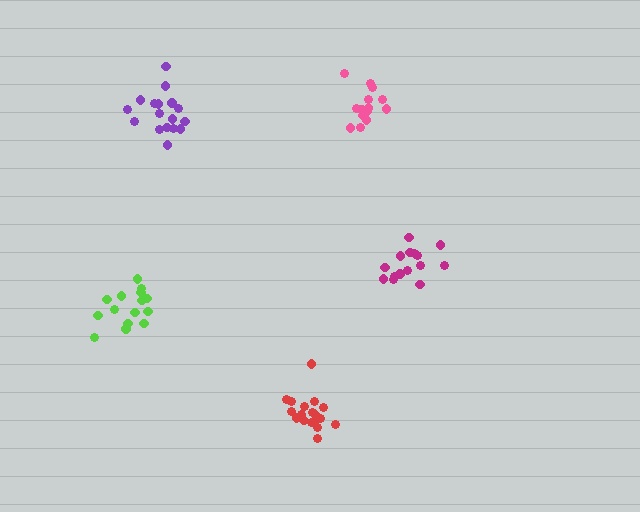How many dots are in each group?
Group 1: 15 dots, Group 2: 15 dots, Group 3: 18 dots, Group 4: 17 dots, Group 5: 14 dots (79 total).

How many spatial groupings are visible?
There are 5 spatial groupings.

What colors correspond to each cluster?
The clusters are colored: magenta, lime, red, purple, pink.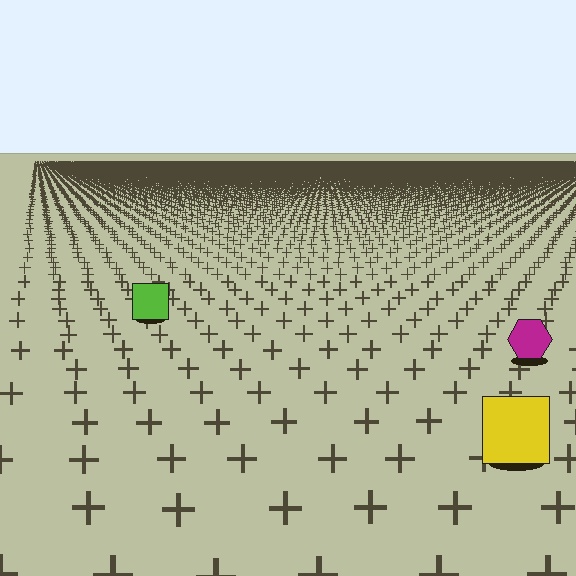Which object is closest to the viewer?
The yellow square is closest. The texture marks near it are larger and more spread out.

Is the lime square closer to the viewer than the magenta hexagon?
No. The magenta hexagon is closer — you can tell from the texture gradient: the ground texture is coarser near it.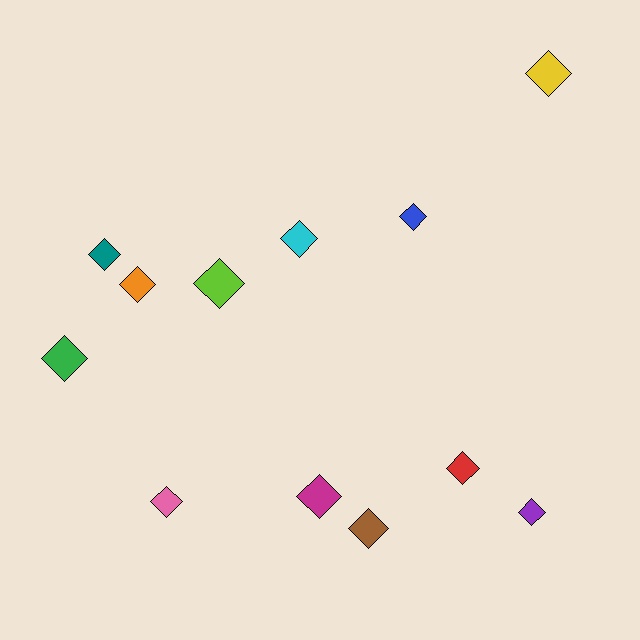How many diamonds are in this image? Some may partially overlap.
There are 12 diamonds.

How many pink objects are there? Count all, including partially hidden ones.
There is 1 pink object.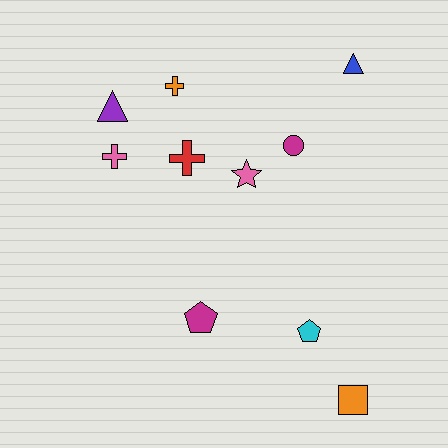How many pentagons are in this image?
There are 2 pentagons.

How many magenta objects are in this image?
There are 2 magenta objects.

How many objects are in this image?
There are 10 objects.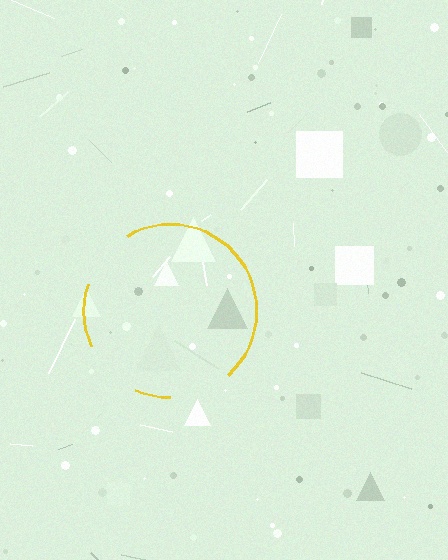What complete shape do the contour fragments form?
The contour fragments form a circle.